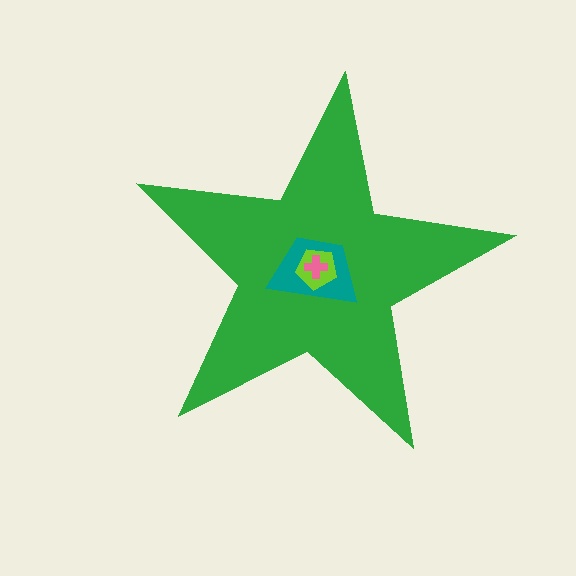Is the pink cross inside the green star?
Yes.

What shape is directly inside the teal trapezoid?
The lime pentagon.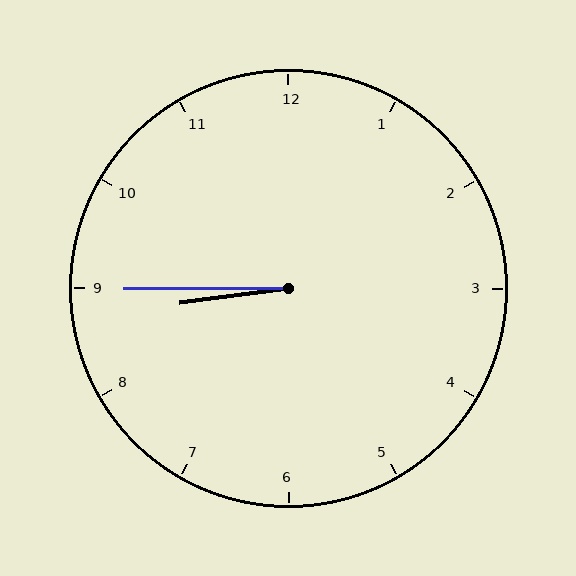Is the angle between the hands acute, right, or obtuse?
It is acute.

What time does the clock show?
8:45.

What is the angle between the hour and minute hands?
Approximately 8 degrees.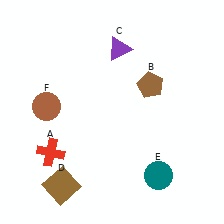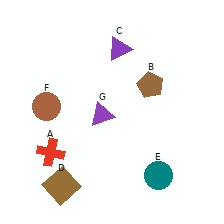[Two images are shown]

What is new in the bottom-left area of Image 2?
A purple triangle (G) was added in the bottom-left area of Image 2.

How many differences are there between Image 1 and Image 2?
There is 1 difference between the two images.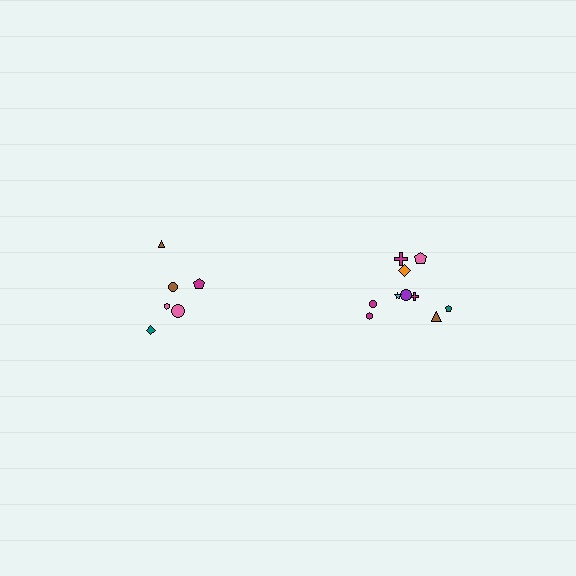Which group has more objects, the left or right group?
The right group.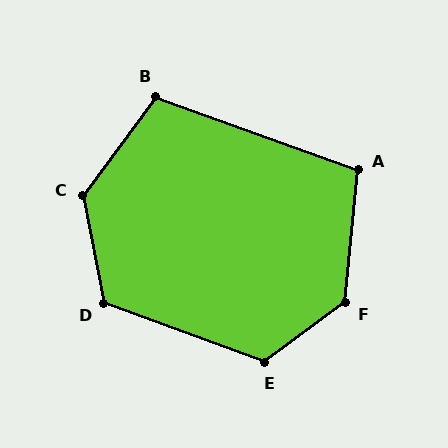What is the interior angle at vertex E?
Approximately 123 degrees (obtuse).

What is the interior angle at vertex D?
Approximately 121 degrees (obtuse).